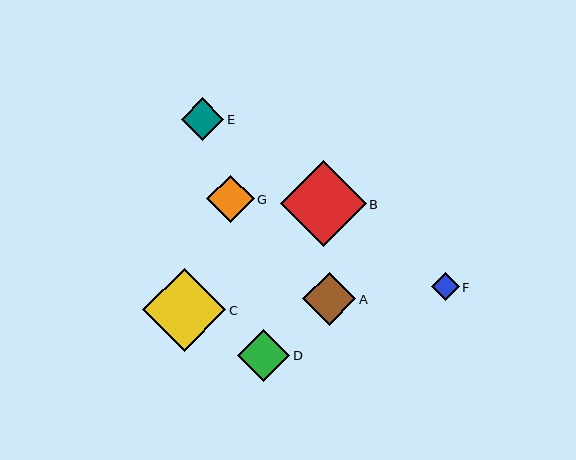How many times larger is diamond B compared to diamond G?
Diamond B is approximately 1.8 times the size of diamond G.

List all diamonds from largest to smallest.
From largest to smallest: B, C, A, D, G, E, F.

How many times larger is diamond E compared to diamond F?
Diamond E is approximately 1.5 times the size of diamond F.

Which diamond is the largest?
Diamond B is the largest with a size of approximately 86 pixels.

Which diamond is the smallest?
Diamond F is the smallest with a size of approximately 28 pixels.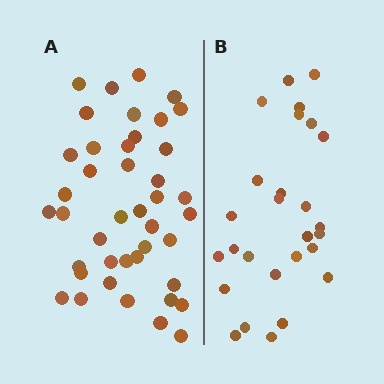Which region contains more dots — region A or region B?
Region A (the left region) has more dots.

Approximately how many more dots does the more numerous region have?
Region A has approximately 15 more dots than region B.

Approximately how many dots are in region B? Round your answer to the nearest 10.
About 30 dots. (The exact count is 27, which rounds to 30.)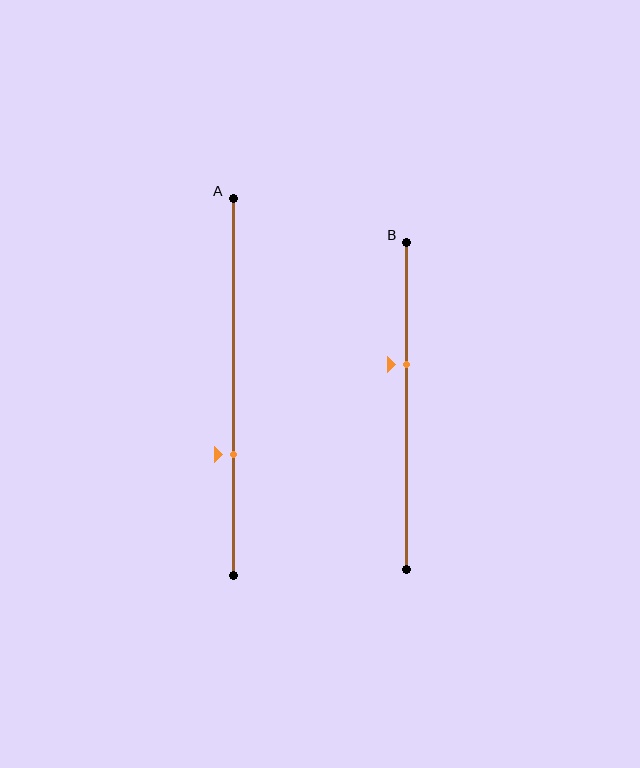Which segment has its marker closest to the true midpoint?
Segment B has its marker closest to the true midpoint.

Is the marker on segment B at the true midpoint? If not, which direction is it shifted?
No, the marker on segment B is shifted upward by about 12% of the segment length.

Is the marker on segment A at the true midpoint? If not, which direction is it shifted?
No, the marker on segment A is shifted downward by about 18% of the segment length.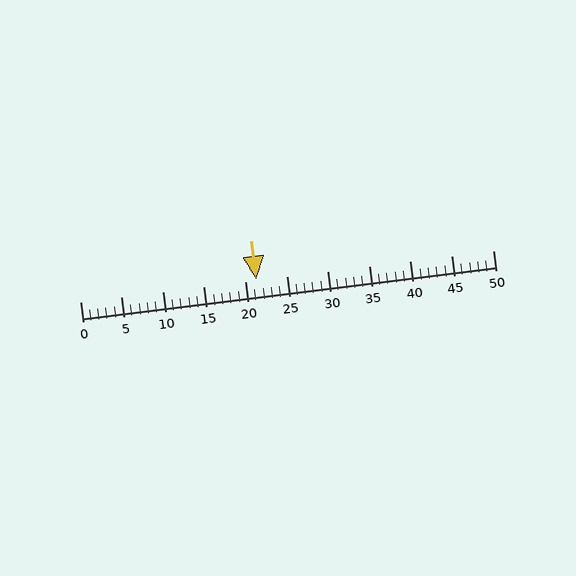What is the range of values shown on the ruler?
The ruler shows values from 0 to 50.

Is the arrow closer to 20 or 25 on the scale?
The arrow is closer to 20.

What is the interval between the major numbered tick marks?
The major tick marks are spaced 5 units apart.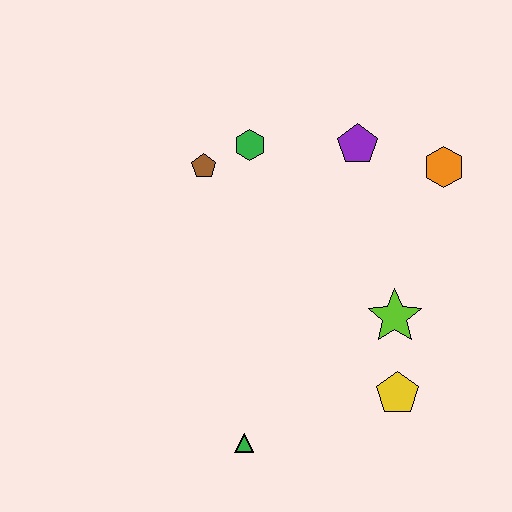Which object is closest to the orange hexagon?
The purple pentagon is closest to the orange hexagon.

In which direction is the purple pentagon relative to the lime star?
The purple pentagon is above the lime star.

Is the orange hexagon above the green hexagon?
No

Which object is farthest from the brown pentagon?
The yellow pentagon is farthest from the brown pentagon.